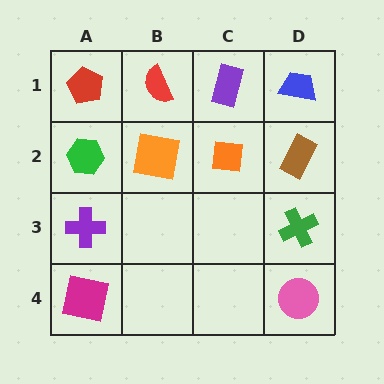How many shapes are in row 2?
4 shapes.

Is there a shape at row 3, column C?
No, that cell is empty.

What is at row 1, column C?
A purple rectangle.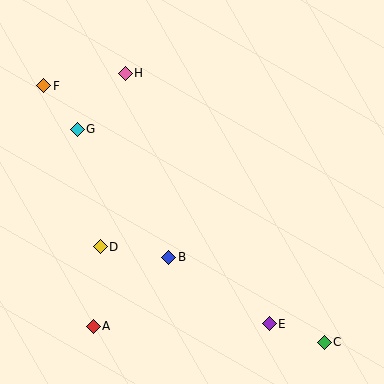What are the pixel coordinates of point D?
Point D is at (100, 247).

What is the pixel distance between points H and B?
The distance between H and B is 189 pixels.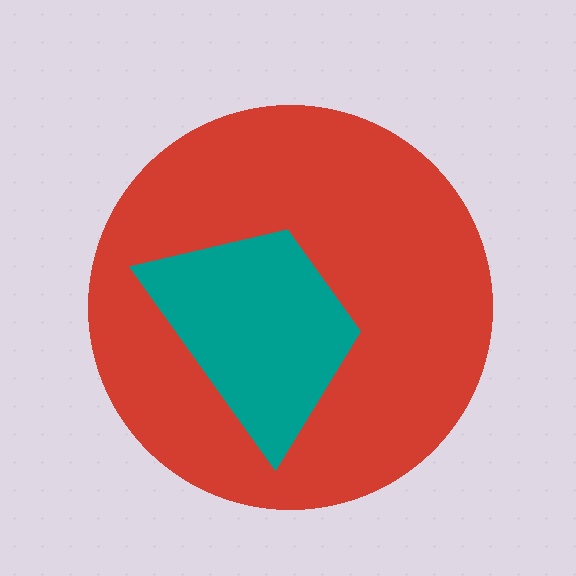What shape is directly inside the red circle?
The teal trapezoid.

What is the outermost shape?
The red circle.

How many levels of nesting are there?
2.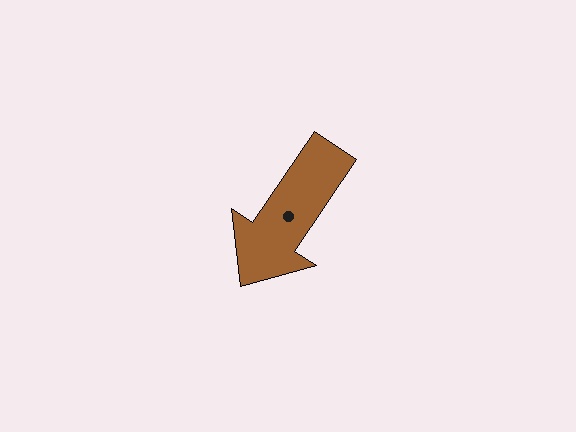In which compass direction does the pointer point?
Southwest.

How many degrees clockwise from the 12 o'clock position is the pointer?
Approximately 214 degrees.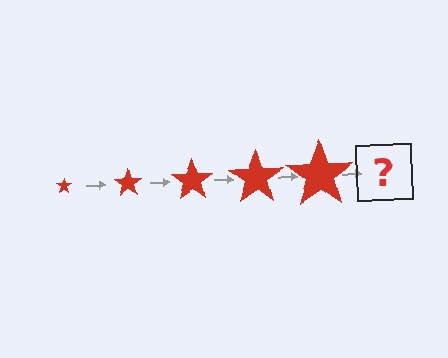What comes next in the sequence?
The next element should be a red star, larger than the previous one.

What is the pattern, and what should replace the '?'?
The pattern is that the star gets progressively larger each step. The '?' should be a red star, larger than the previous one.